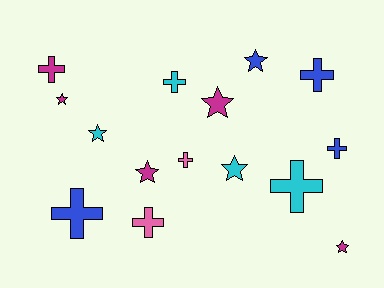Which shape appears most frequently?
Cross, with 8 objects.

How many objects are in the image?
There are 15 objects.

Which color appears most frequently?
Magenta, with 5 objects.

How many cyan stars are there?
There are 2 cyan stars.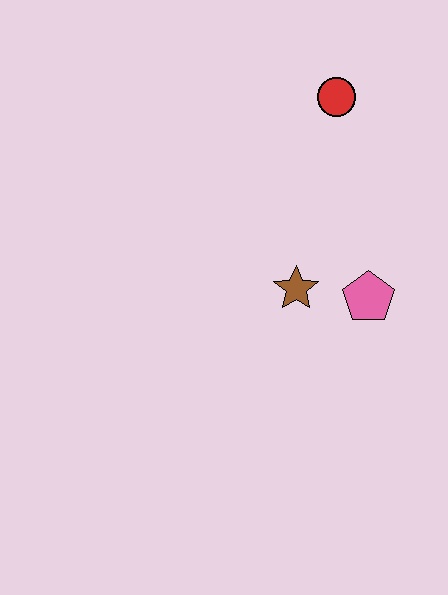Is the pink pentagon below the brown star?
Yes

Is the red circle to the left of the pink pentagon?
Yes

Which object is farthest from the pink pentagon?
The red circle is farthest from the pink pentagon.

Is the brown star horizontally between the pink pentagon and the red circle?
No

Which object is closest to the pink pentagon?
The brown star is closest to the pink pentagon.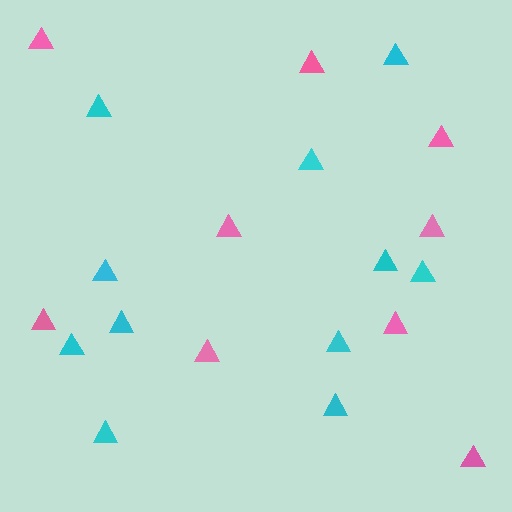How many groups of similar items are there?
There are 2 groups: one group of cyan triangles (11) and one group of pink triangles (9).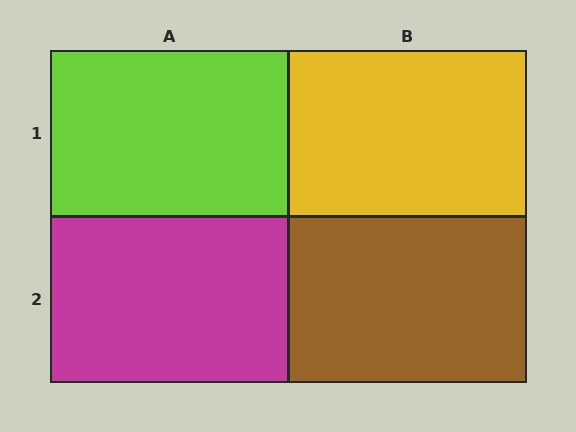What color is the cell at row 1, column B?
Yellow.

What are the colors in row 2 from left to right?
Magenta, brown.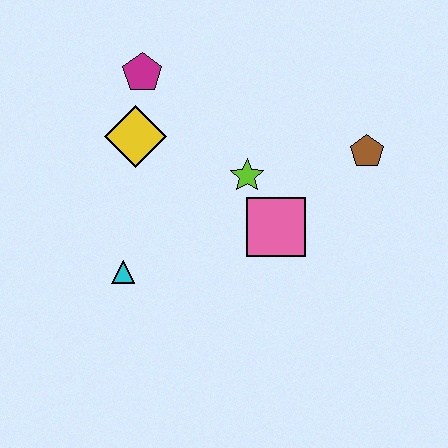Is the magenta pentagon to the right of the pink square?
No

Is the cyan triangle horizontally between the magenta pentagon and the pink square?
No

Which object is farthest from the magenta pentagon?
The brown pentagon is farthest from the magenta pentagon.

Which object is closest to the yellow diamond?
The magenta pentagon is closest to the yellow diamond.